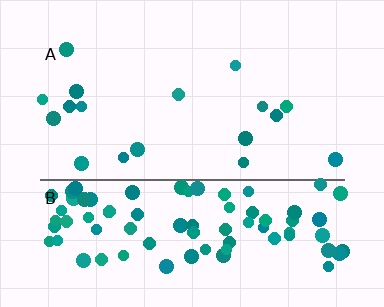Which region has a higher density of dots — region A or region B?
B (the bottom).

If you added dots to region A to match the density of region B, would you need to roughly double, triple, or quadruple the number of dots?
Approximately quadruple.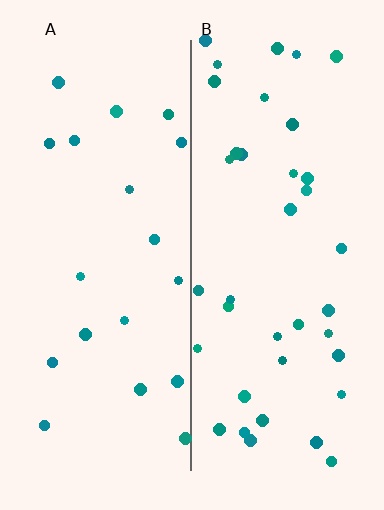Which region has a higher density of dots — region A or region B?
B (the right).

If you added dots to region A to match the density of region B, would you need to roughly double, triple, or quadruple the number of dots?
Approximately double.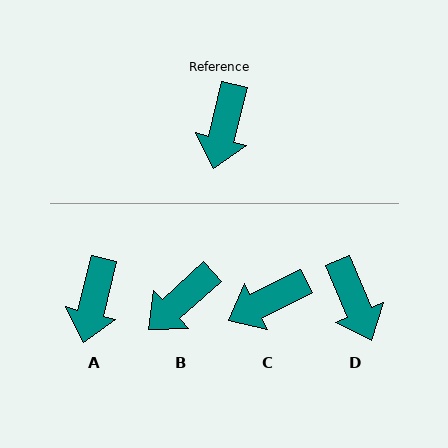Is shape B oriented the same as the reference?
No, it is off by about 34 degrees.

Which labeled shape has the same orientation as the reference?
A.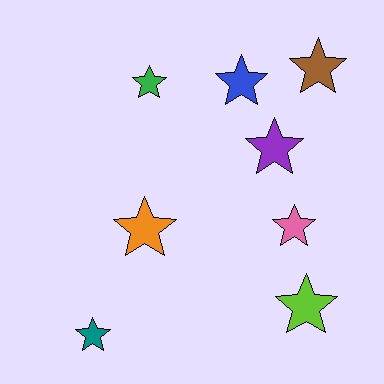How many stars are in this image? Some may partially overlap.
There are 8 stars.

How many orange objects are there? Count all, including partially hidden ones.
There is 1 orange object.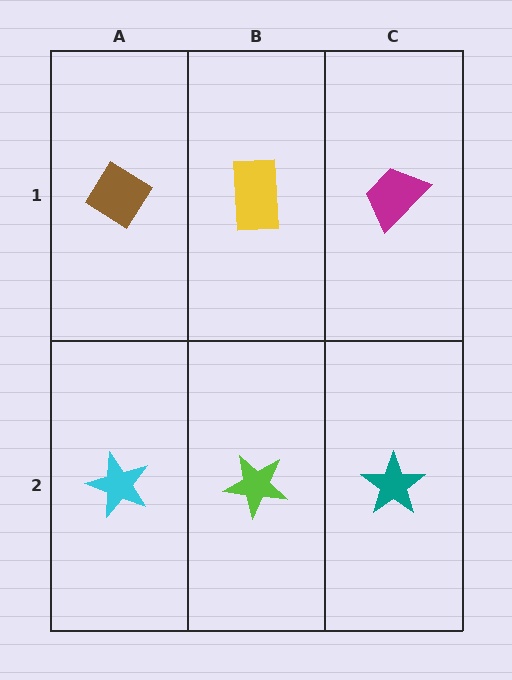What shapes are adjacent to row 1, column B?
A lime star (row 2, column B), a brown diamond (row 1, column A), a magenta trapezoid (row 1, column C).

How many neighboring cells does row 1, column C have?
2.